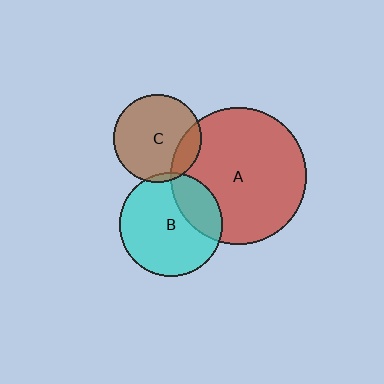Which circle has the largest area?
Circle A (red).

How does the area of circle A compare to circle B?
Approximately 1.8 times.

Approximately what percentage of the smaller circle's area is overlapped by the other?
Approximately 15%.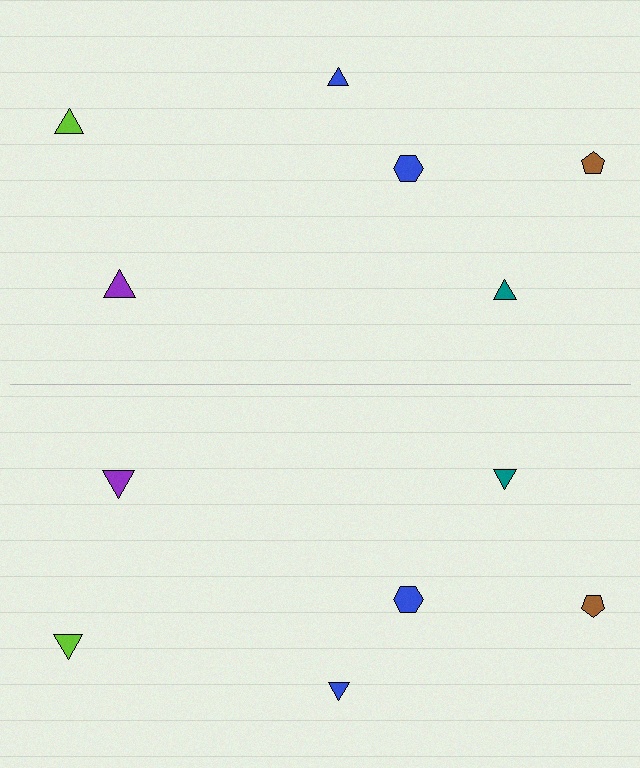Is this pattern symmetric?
Yes, this pattern has bilateral (reflection) symmetry.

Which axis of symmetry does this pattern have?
The pattern has a horizontal axis of symmetry running through the center of the image.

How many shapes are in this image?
There are 12 shapes in this image.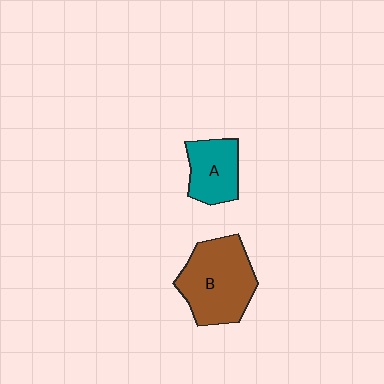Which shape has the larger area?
Shape B (brown).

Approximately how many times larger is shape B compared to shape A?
Approximately 1.7 times.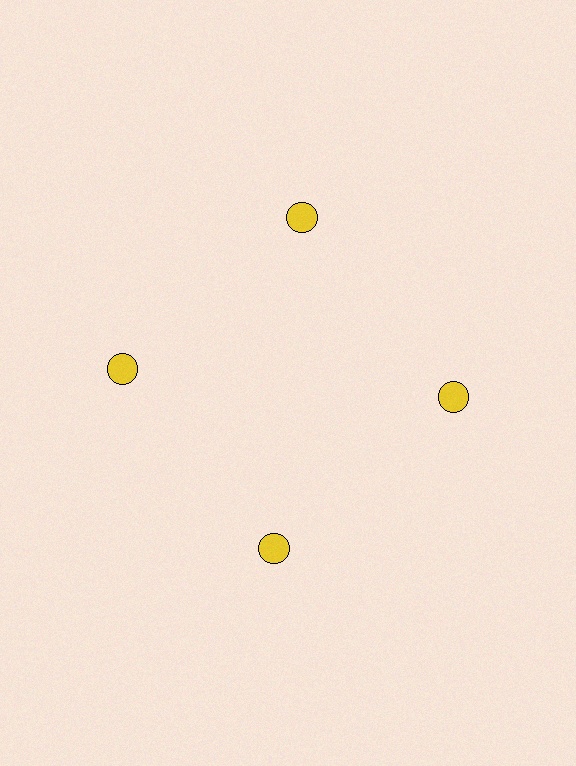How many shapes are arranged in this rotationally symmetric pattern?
There are 4 shapes, arranged in 4 groups of 1.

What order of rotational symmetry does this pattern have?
This pattern has 4-fold rotational symmetry.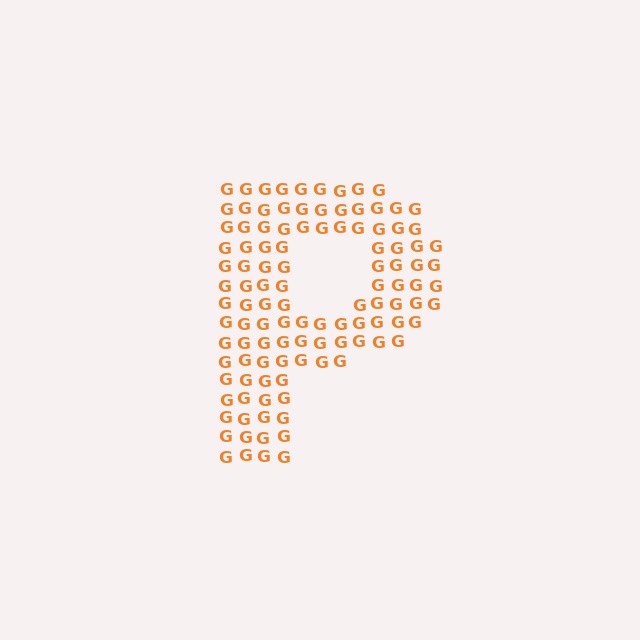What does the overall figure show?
The overall figure shows the letter P.